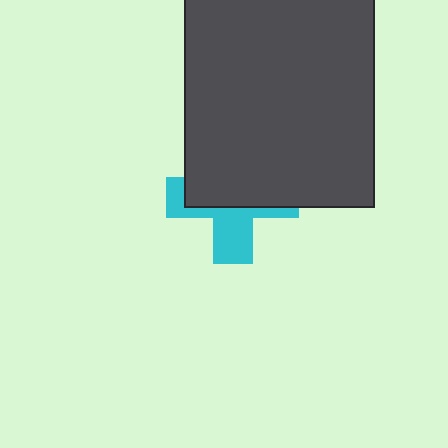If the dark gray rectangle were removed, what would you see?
You would see the complete cyan cross.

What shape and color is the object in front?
The object in front is a dark gray rectangle.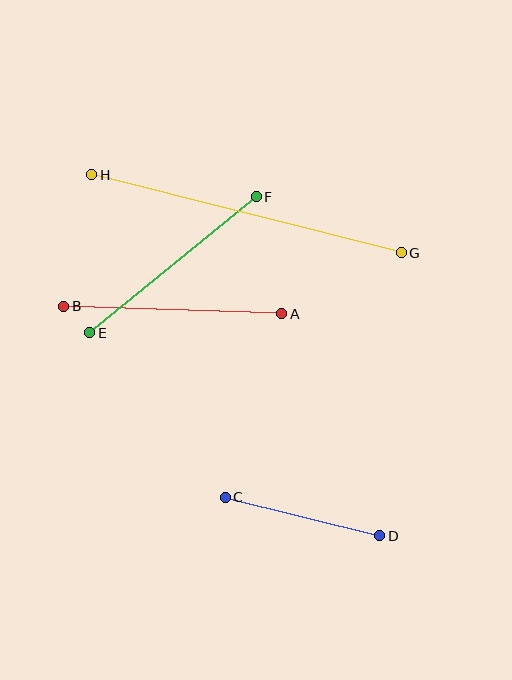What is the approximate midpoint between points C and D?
The midpoint is at approximately (303, 516) pixels.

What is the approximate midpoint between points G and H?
The midpoint is at approximately (246, 214) pixels.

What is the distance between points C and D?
The distance is approximately 159 pixels.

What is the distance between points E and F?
The distance is approximately 215 pixels.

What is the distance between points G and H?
The distance is approximately 319 pixels.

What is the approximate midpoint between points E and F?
The midpoint is at approximately (173, 265) pixels.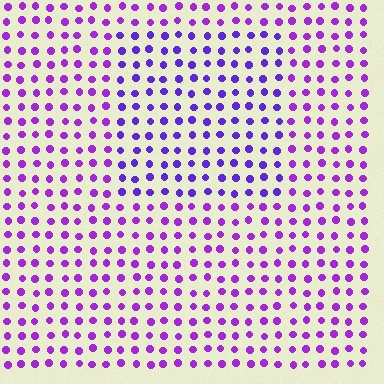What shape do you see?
I see a rectangle.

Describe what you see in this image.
The image is filled with small purple elements in a uniform arrangement. A rectangle-shaped region is visible where the elements are tinted to a slightly different hue, forming a subtle color boundary.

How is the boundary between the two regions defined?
The boundary is defined purely by a slight shift in hue (about 25 degrees). Spacing, size, and orientation are identical on both sides.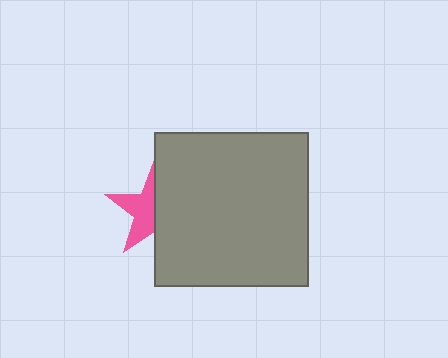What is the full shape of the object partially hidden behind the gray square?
The partially hidden object is a pink star.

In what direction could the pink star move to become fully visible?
The pink star could move left. That would shift it out from behind the gray square entirely.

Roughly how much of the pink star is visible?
About half of it is visible (roughly 49%).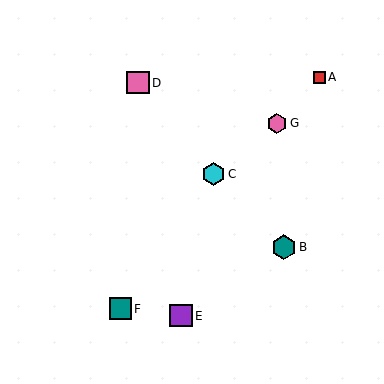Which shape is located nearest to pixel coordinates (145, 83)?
The pink square (labeled D) at (138, 83) is nearest to that location.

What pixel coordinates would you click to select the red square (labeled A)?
Click at (319, 77) to select the red square A.